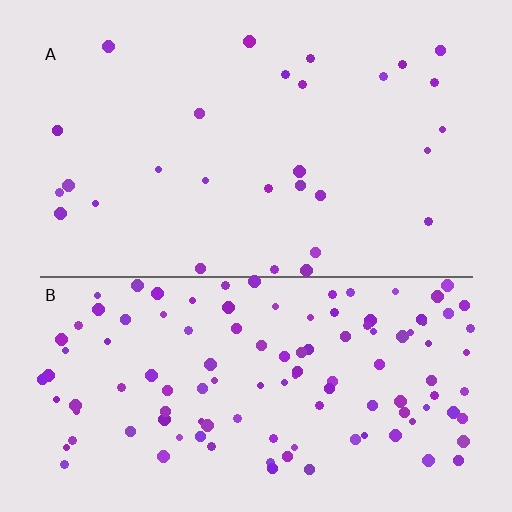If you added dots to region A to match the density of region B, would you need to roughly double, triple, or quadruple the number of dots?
Approximately quadruple.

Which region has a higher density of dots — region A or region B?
B (the bottom).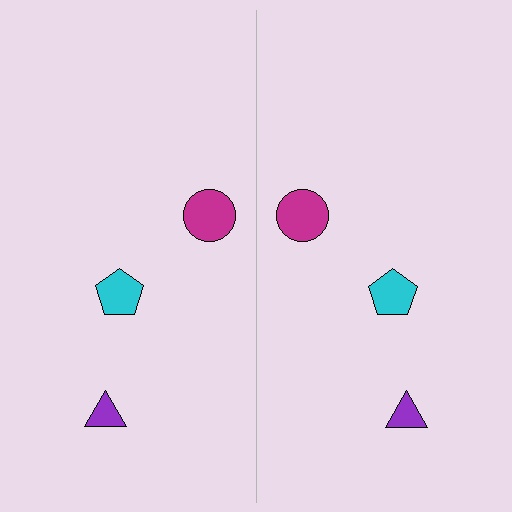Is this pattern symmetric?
Yes, this pattern has bilateral (reflection) symmetry.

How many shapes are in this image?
There are 6 shapes in this image.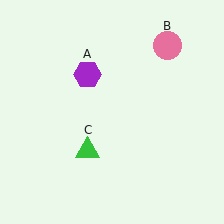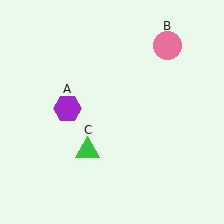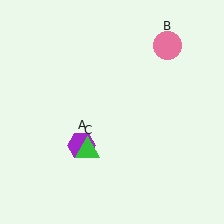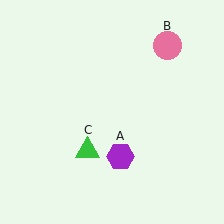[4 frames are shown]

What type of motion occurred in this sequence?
The purple hexagon (object A) rotated counterclockwise around the center of the scene.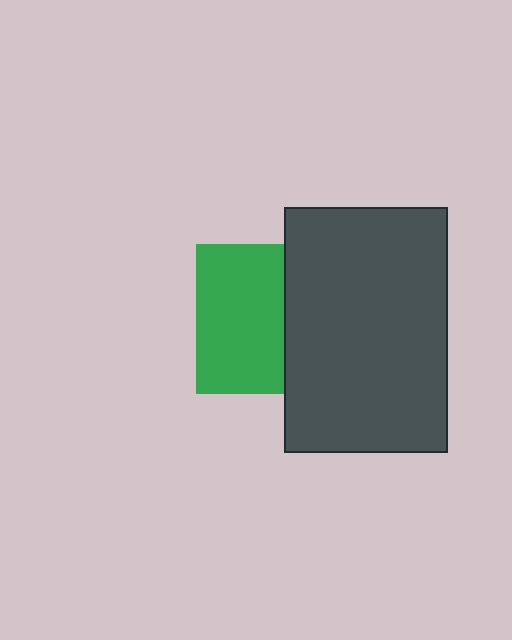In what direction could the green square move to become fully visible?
The green square could move left. That would shift it out from behind the dark gray rectangle entirely.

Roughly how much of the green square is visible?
About half of it is visible (roughly 59%).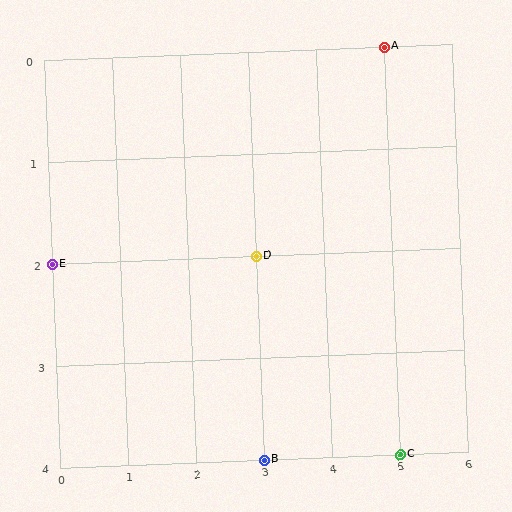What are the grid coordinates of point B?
Point B is at grid coordinates (3, 4).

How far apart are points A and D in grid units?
Points A and D are 2 columns and 2 rows apart (about 2.8 grid units diagonally).